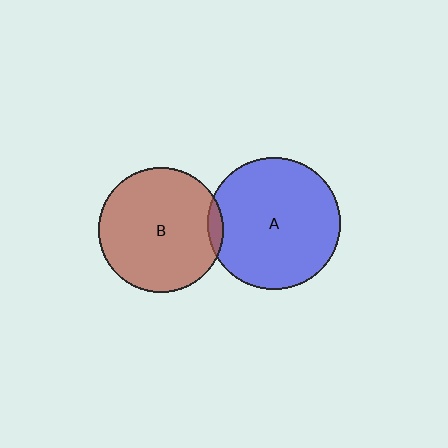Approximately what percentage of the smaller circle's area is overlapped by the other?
Approximately 5%.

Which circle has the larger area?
Circle A (blue).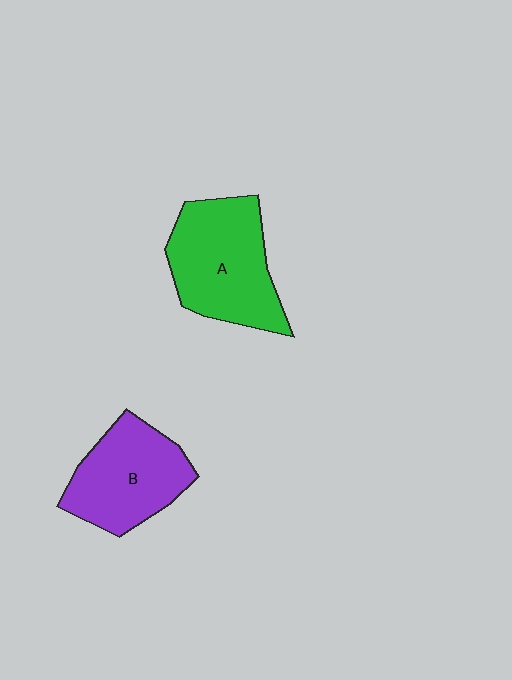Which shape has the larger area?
Shape A (green).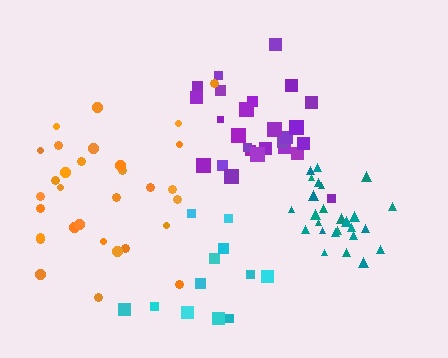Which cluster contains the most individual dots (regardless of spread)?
Orange (31).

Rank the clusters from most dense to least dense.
teal, purple, orange, cyan.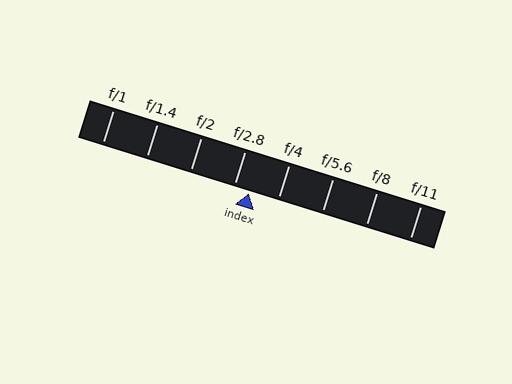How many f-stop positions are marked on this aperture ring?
There are 8 f-stop positions marked.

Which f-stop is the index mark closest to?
The index mark is closest to f/2.8.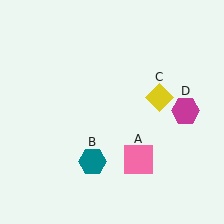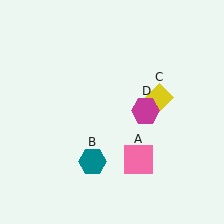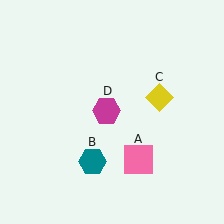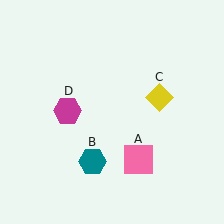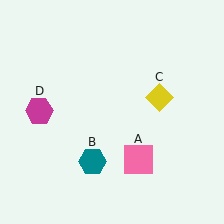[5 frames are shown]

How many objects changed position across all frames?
1 object changed position: magenta hexagon (object D).